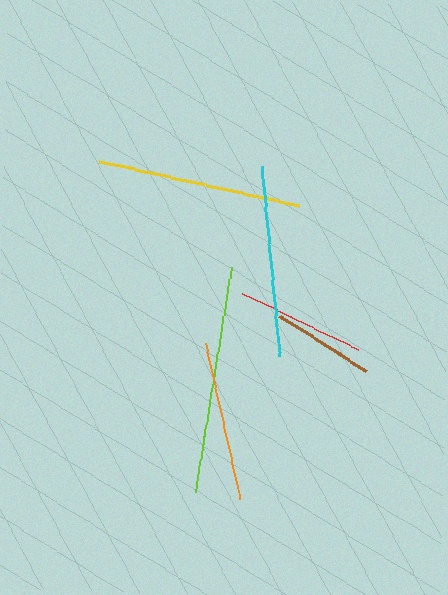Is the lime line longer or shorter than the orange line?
The lime line is longer than the orange line.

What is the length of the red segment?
The red segment is approximately 129 pixels long.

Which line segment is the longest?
The lime line is the longest at approximately 228 pixels.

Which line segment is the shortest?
The brown line is the shortest at approximately 102 pixels.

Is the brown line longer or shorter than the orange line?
The orange line is longer than the brown line.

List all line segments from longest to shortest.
From longest to shortest: lime, yellow, cyan, orange, red, brown.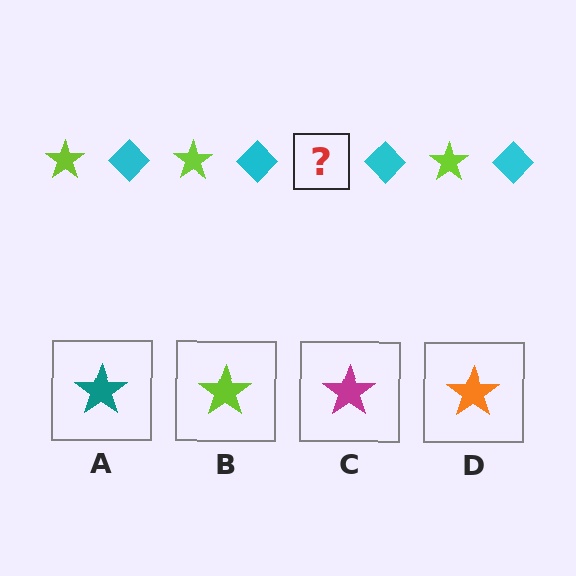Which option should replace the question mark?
Option B.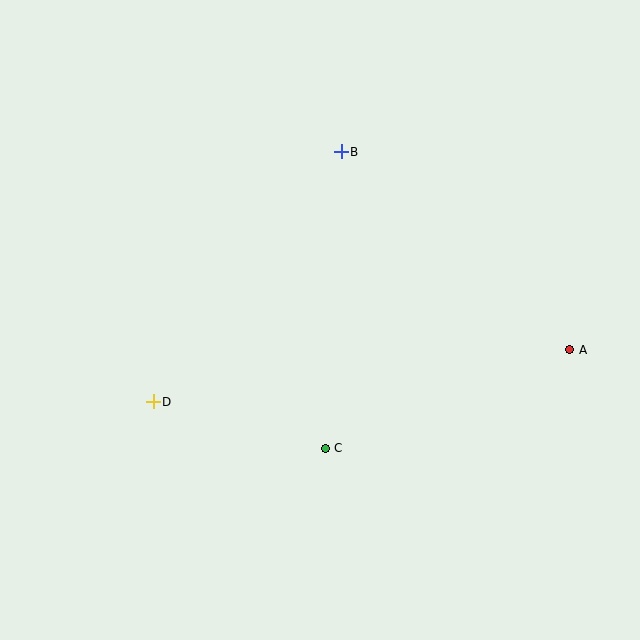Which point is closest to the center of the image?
Point C at (325, 448) is closest to the center.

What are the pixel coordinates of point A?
Point A is at (570, 350).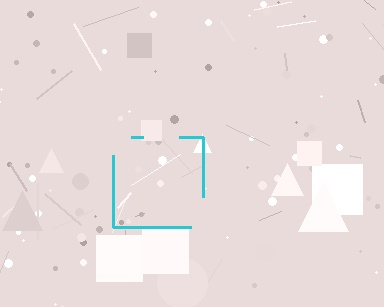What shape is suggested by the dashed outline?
The dashed outline suggests a square.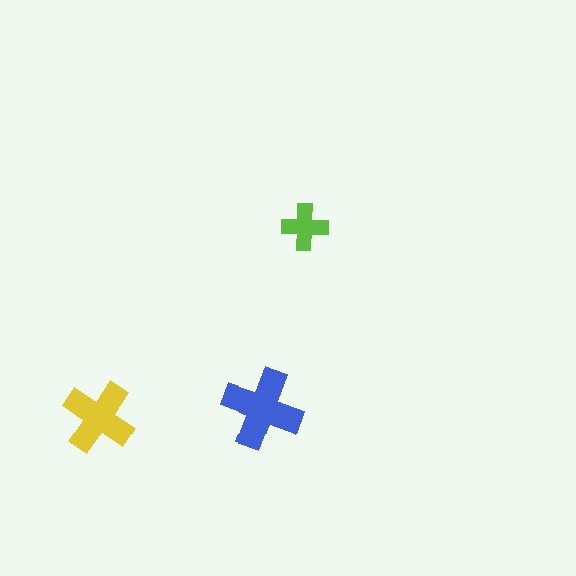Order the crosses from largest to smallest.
the blue one, the yellow one, the lime one.